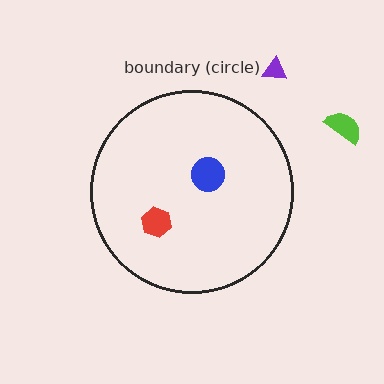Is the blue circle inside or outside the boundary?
Inside.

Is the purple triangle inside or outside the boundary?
Outside.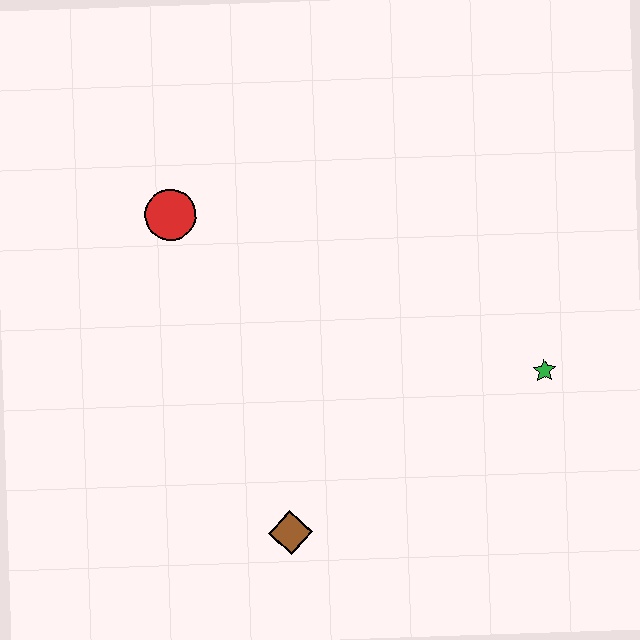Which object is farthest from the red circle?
The green star is farthest from the red circle.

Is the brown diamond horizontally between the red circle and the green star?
Yes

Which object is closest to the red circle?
The brown diamond is closest to the red circle.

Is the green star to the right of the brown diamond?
Yes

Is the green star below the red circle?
Yes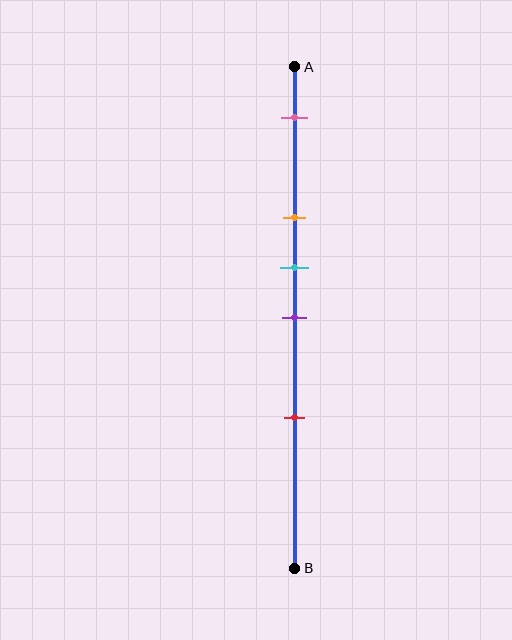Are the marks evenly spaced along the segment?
No, the marks are not evenly spaced.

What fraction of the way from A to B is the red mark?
The red mark is approximately 70% (0.7) of the way from A to B.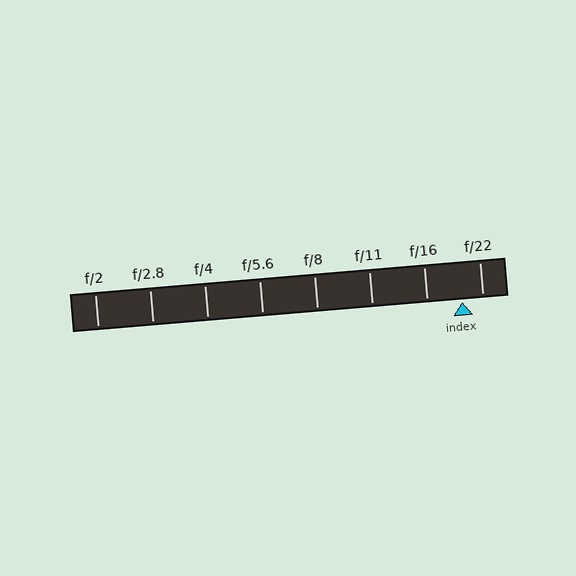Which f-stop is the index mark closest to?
The index mark is closest to f/22.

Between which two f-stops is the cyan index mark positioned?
The index mark is between f/16 and f/22.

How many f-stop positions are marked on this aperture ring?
There are 8 f-stop positions marked.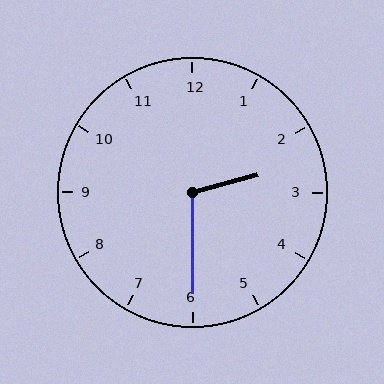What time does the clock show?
2:30.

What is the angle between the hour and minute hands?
Approximately 105 degrees.